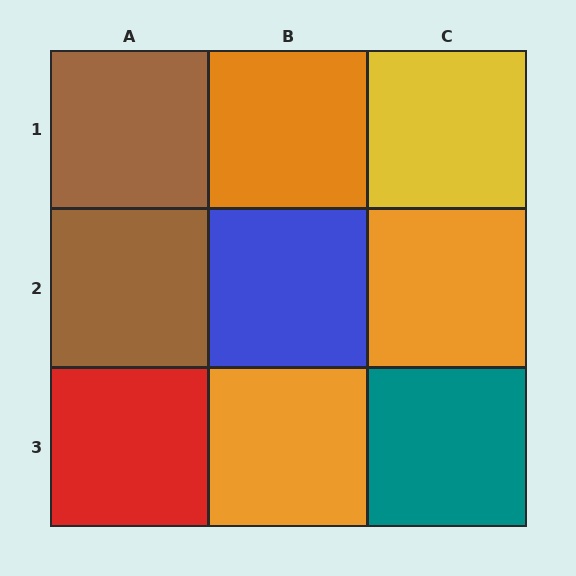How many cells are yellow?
1 cell is yellow.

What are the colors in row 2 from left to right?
Brown, blue, orange.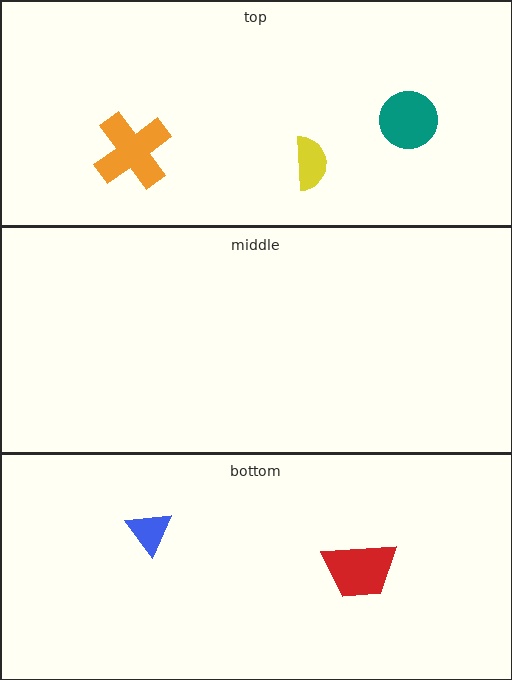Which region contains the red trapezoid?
The bottom region.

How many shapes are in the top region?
3.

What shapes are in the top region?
The teal circle, the orange cross, the yellow semicircle.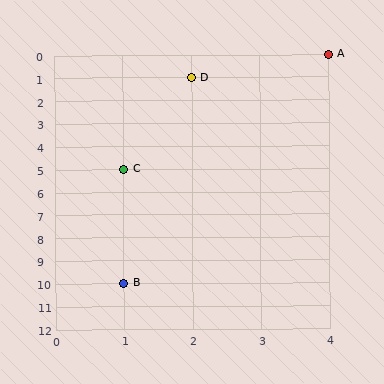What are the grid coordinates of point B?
Point B is at grid coordinates (1, 10).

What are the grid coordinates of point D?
Point D is at grid coordinates (2, 1).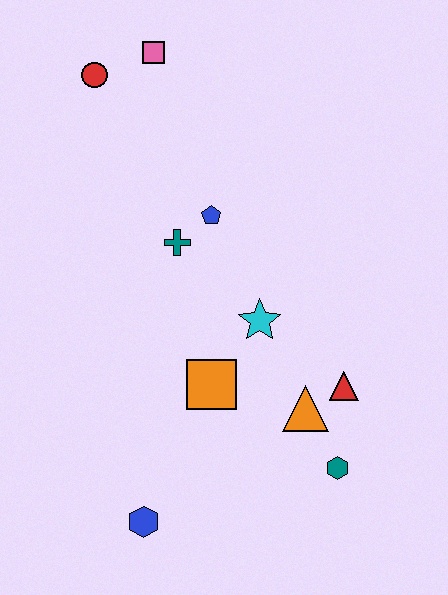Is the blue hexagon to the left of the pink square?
Yes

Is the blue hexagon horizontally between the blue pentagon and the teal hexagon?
No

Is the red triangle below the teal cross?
Yes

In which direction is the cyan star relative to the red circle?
The cyan star is below the red circle.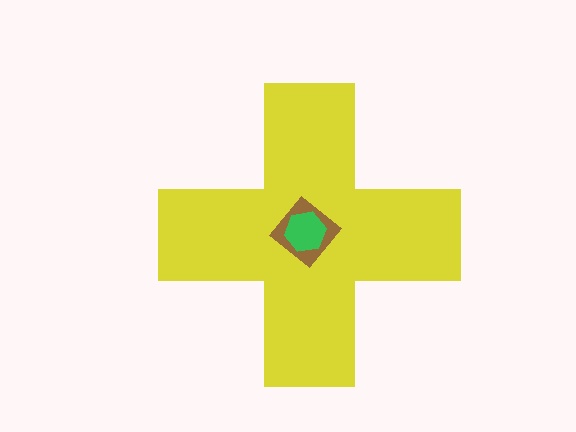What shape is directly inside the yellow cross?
The brown diamond.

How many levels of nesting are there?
3.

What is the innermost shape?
The green hexagon.